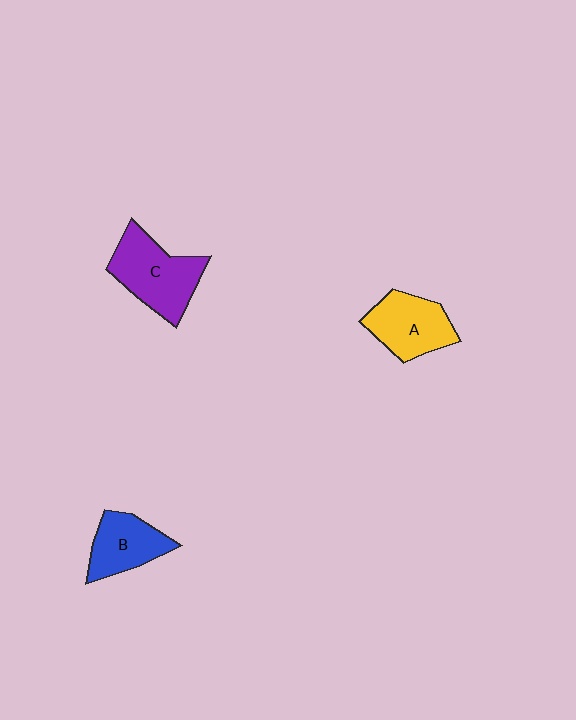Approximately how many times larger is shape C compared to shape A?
Approximately 1.2 times.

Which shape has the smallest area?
Shape B (blue).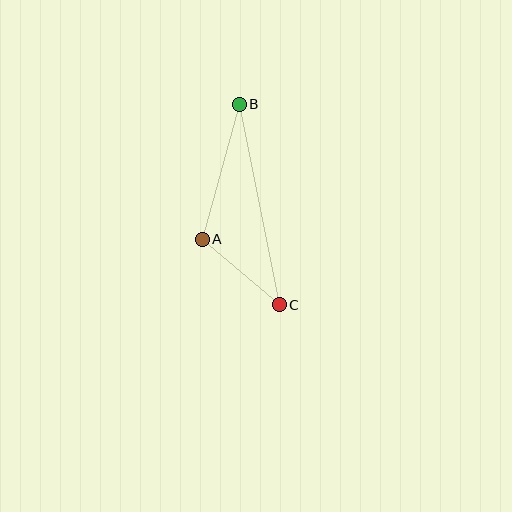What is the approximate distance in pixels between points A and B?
The distance between A and B is approximately 140 pixels.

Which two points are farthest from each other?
Points B and C are farthest from each other.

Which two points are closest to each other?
Points A and C are closest to each other.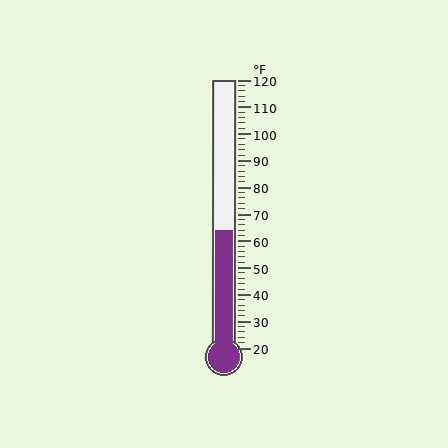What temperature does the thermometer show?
The thermometer shows approximately 64°F.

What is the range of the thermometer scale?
The thermometer scale ranges from 20°F to 120°F.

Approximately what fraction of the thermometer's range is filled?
The thermometer is filled to approximately 45% of its range.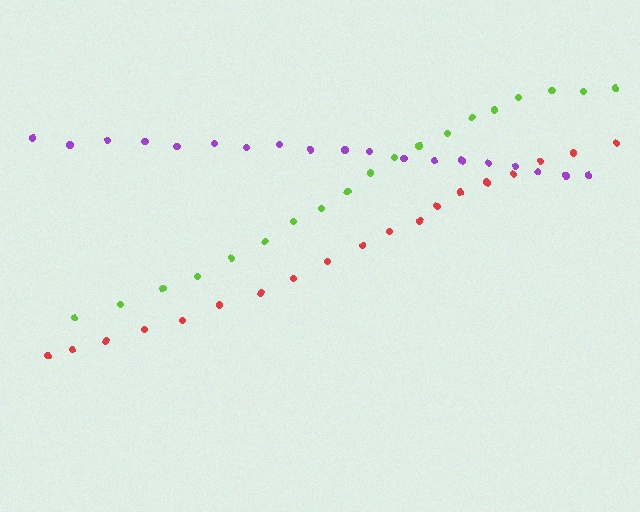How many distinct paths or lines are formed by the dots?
There are 3 distinct paths.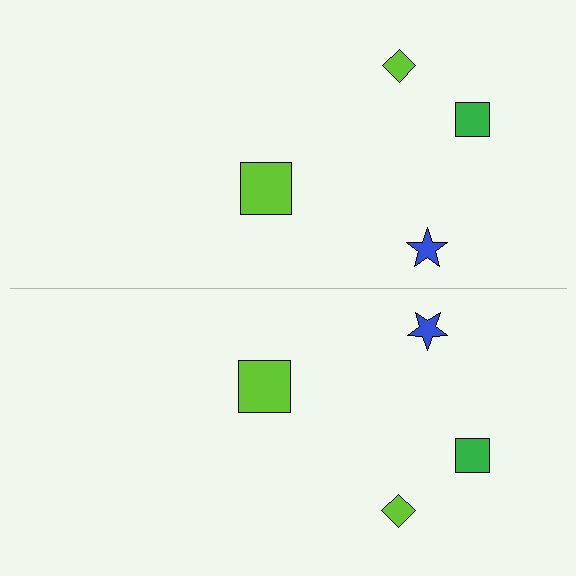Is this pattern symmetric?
Yes, this pattern has bilateral (reflection) symmetry.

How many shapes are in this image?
There are 8 shapes in this image.